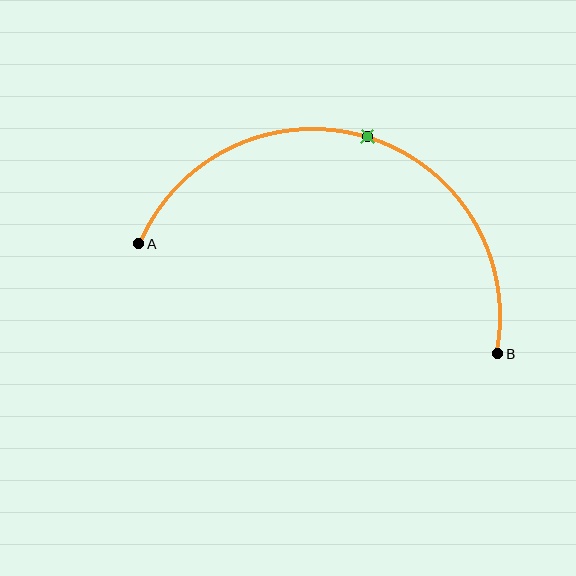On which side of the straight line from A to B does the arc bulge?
The arc bulges above the straight line connecting A and B.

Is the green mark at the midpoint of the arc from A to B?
Yes. The green mark lies on the arc at equal arc-length from both A and B — it is the arc midpoint.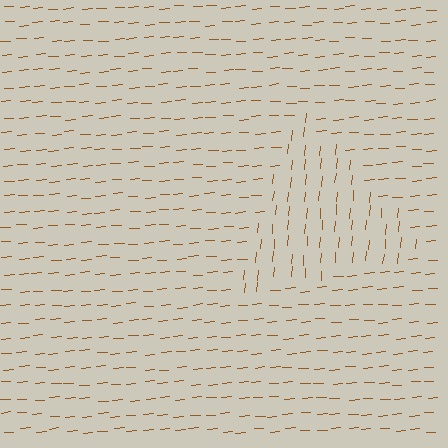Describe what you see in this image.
The image is filled with small brown line segments. A triangle region in the image has lines oriented differently from the surrounding lines, creating a visible texture boundary.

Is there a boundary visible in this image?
Yes, there is a texture boundary formed by a change in line orientation.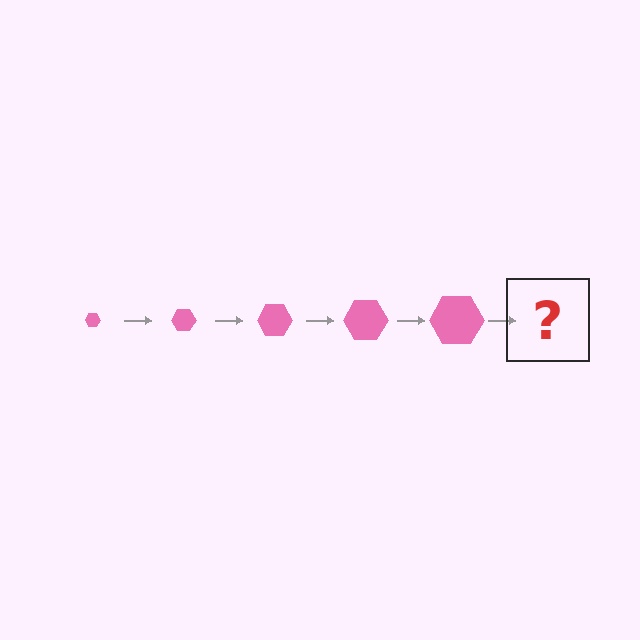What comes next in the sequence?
The next element should be a pink hexagon, larger than the previous one.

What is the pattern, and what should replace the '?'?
The pattern is that the hexagon gets progressively larger each step. The '?' should be a pink hexagon, larger than the previous one.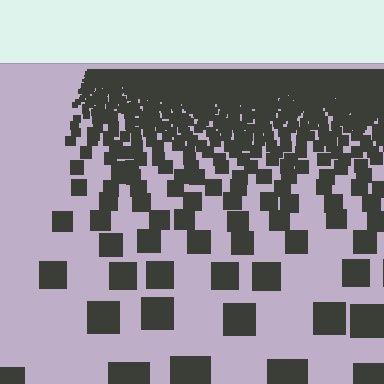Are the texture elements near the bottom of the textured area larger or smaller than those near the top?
Larger. Near the bottom, elements are closer to the viewer and appear at a bigger on-screen size.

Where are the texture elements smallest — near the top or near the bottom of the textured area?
Near the top.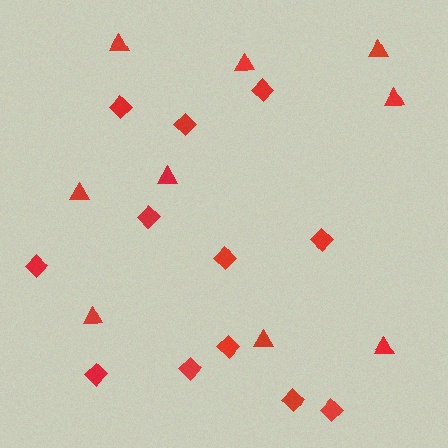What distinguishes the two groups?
There are 2 groups: one group of diamonds (12) and one group of triangles (9).